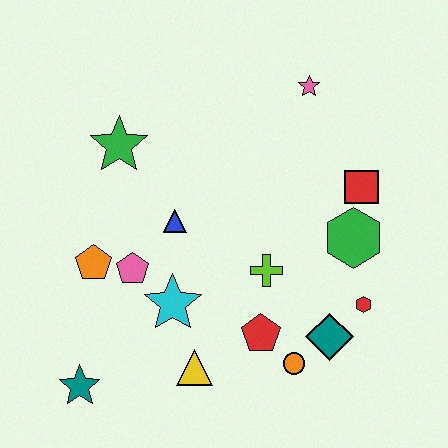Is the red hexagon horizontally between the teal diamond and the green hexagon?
No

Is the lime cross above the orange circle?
Yes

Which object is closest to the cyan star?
The pink pentagon is closest to the cyan star.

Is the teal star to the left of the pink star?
Yes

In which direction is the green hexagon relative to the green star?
The green hexagon is to the right of the green star.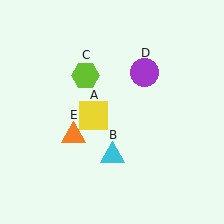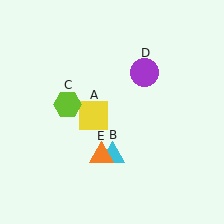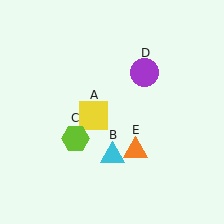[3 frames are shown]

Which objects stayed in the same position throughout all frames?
Yellow square (object A) and cyan triangle (object B) and purple circle (object D) remained stationary.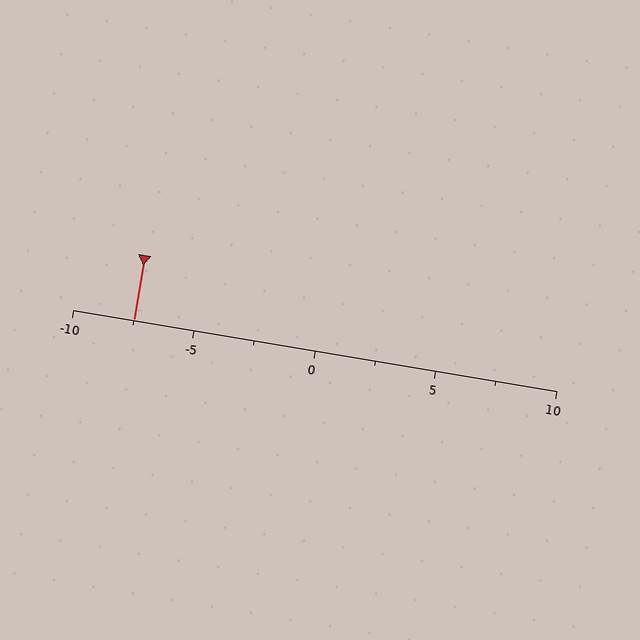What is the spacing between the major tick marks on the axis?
The major ticks are spaced 5 apart.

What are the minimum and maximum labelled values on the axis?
The axis runs from -10 to 10.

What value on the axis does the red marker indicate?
The marker indicates approximately -7.5.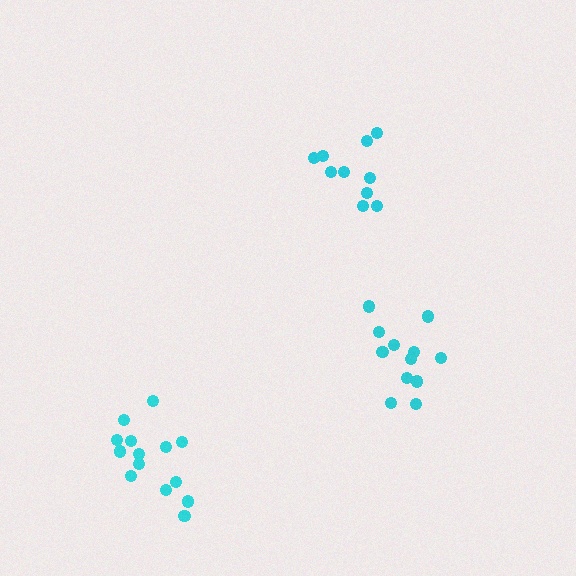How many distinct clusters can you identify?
There are 3 distinct clusters.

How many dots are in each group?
Group 1: 14 dots, Group 2: 12 dots, Group 3: 10 dots (36 total).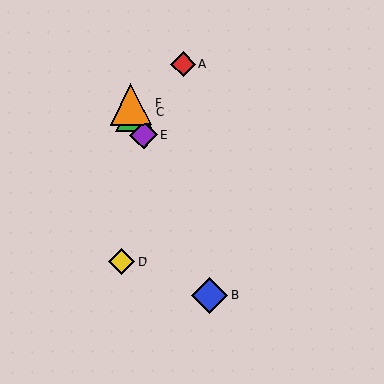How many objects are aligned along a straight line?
4 objects (B, C, E, F) are aligned along a straight line.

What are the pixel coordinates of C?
Object C is at (135, 113).